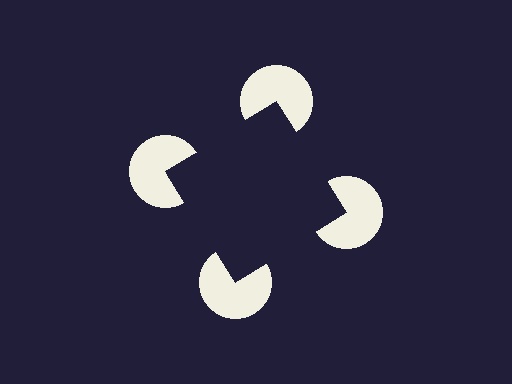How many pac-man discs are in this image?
There are 4 — one at each vertex of the illusory square.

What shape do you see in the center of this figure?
An illusory square — its edges are inferred from the aligned wedge cuts in the pac-man discs, not physically drawn.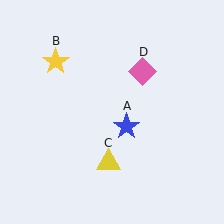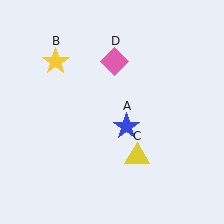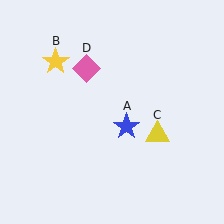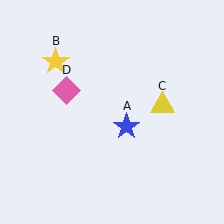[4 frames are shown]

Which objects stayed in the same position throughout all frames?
Blue star (object A) and yellow star (object B) remained stationary.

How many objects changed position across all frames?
2 objects changed position: yellow triangle (object C), pink diamond (object D).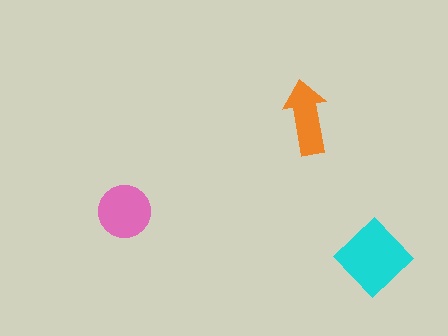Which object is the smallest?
The orange arrow.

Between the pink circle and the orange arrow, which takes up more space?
The pink circle.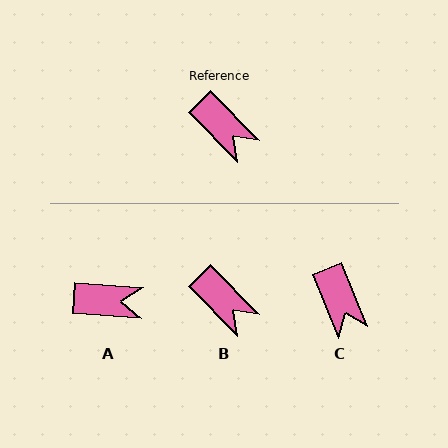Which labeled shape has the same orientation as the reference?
B.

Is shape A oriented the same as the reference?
No, it is off by about 42 degrees.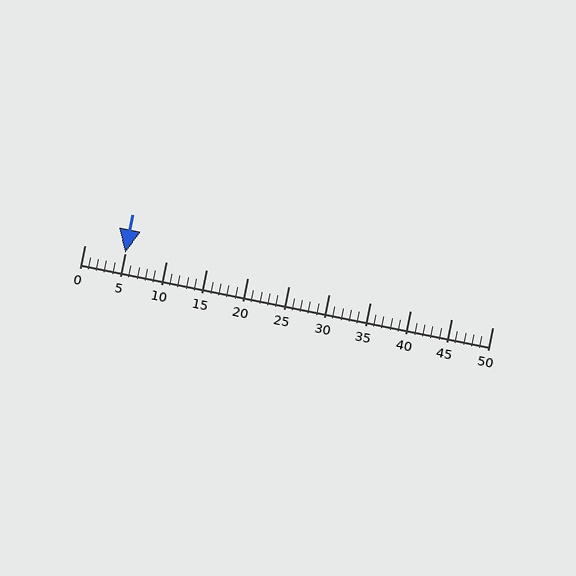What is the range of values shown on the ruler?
The ruler shows values from 0 to 50.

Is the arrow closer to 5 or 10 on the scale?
The arrow is closer to 5.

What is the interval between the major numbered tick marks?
The major tick marks are spaced 5 units apart.